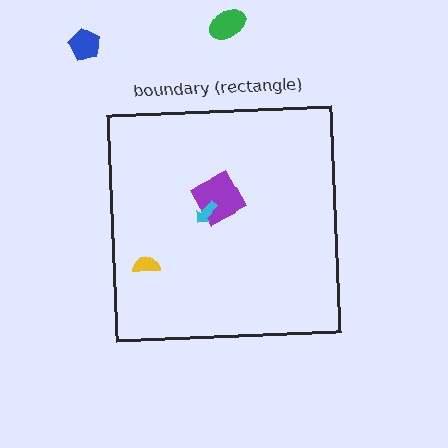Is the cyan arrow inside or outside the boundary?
Inside.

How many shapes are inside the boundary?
3 inside, 2 outside.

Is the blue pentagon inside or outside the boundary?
Outside.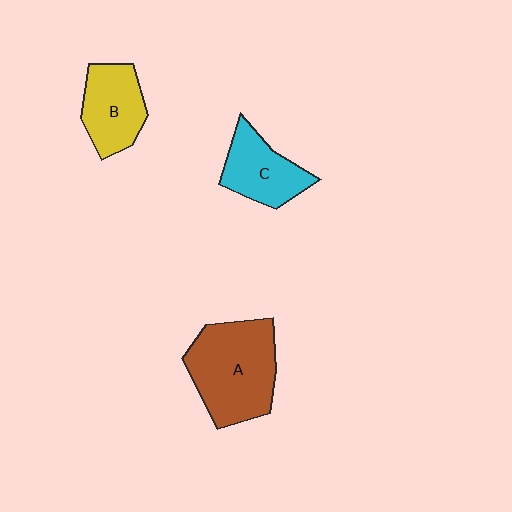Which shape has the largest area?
Shape A (brown).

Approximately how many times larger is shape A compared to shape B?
Approximately 1.6 times.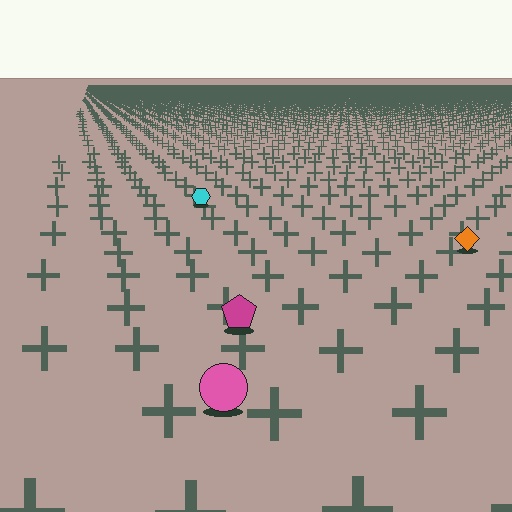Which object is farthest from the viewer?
The cyan hexagon is farthest from the viewer. It appears smaller and the ground texture around it is denser.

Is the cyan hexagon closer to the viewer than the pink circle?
No. The pink circle is closer — you can tell from the texture gradient: the ground texture is coarser near it.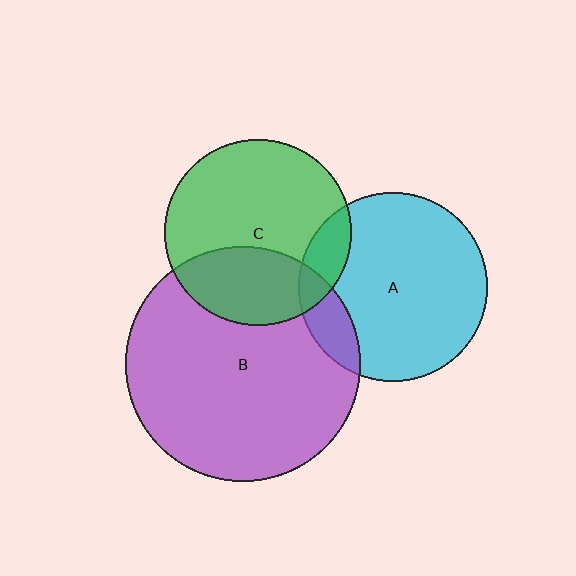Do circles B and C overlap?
Yes.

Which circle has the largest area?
Circle B (purple).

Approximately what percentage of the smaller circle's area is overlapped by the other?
Approximately 30%.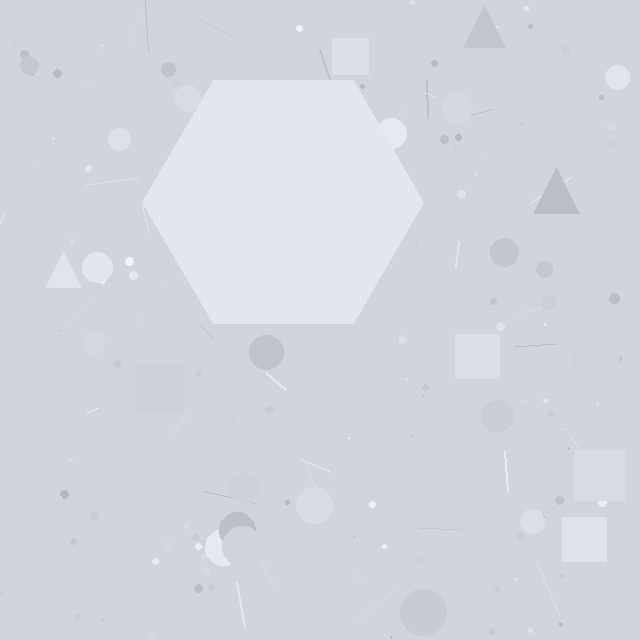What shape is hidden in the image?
A hexagon is hidden in the image.